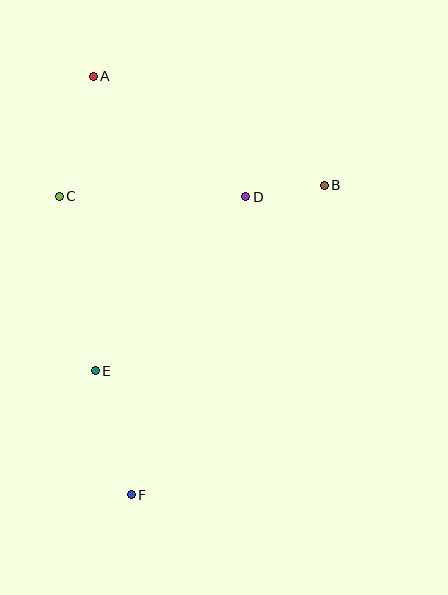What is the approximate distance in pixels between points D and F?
The distance between D and F is approximately 319 pixels.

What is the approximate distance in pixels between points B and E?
The distance between B and E is approximately 295 pixels.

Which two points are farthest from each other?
Points A and F are farthest from each other.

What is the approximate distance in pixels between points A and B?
The distance between A and B is approximately 255 pixels.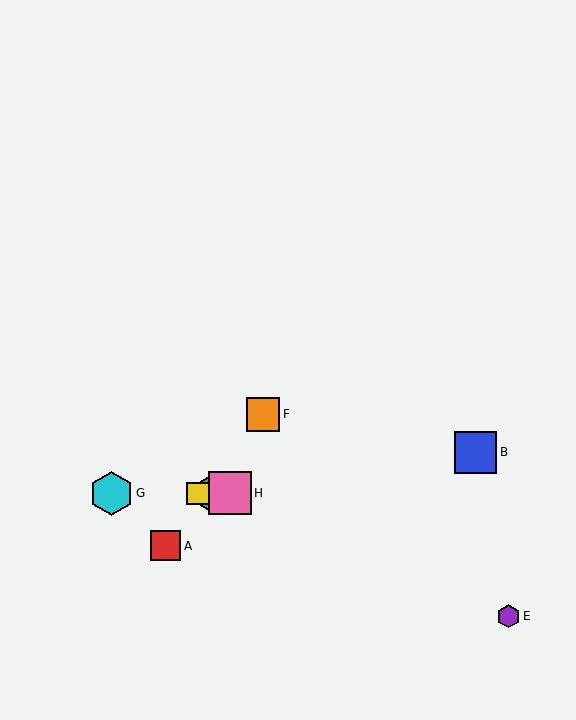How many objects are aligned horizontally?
4 objects (C, D, G, H) are aligned horizontally.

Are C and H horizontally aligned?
Yes, both are at y≈493.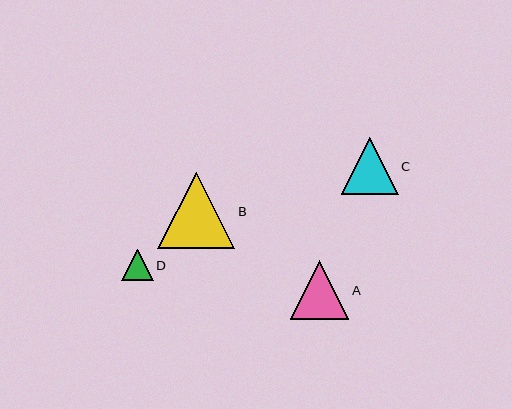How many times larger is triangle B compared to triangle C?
Triangle B is approximately 1.3 times the size of triangle C.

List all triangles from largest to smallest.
From largest to smallest: B, A, C, D.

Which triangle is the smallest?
Triangle D is the smallest with a size of approximately 31 pixels.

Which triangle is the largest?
Triangle B is the largest with a size of approximately 77 pixels.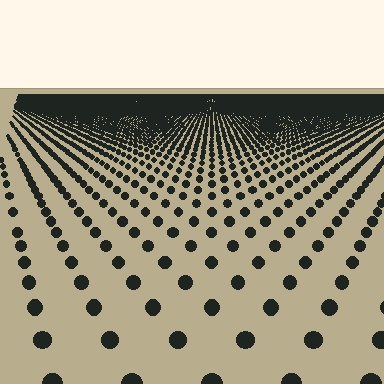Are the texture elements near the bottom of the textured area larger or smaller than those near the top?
Larger. Near the bottom, elements are closer to the viewer and appear at a bigger on-screen size.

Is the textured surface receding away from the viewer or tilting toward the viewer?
The surface is receding away from the viewer. Texture elements get smaller and denser toward the top.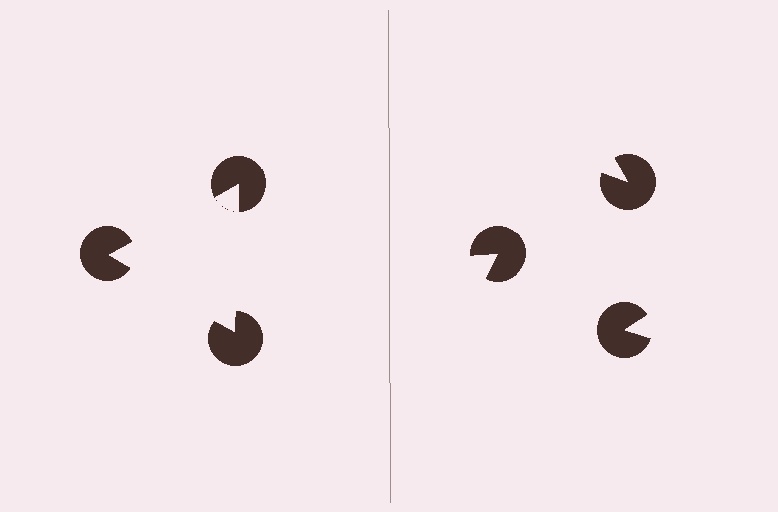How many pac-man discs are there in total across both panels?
6 — 3 on each side.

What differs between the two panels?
The pac-man discs are positioned identically on both sides; only the wedge orientations differ. On the left they align to a triangle; on the right they are misaligned.